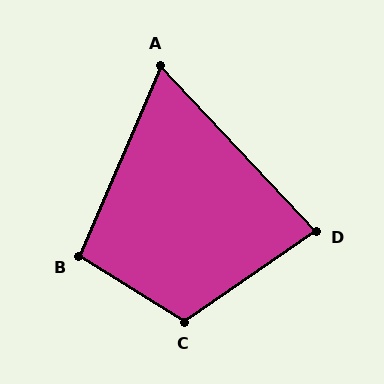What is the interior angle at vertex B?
Approximately 99 degrees (obtuse).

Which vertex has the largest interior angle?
C, at approximately 114 degrees.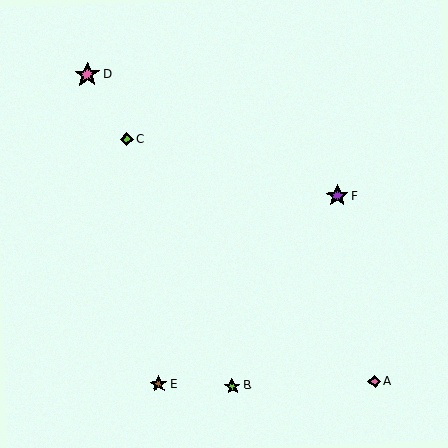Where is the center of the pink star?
The center of the pink star is at (87, 75).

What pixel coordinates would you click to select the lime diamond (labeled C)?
Click at (127, 139) to select the lime diamond C.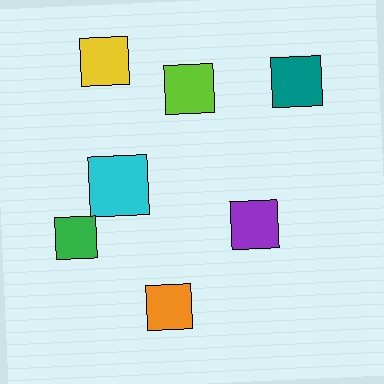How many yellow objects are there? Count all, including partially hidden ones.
There is 1 yellow object.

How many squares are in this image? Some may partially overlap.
There are 7 squares.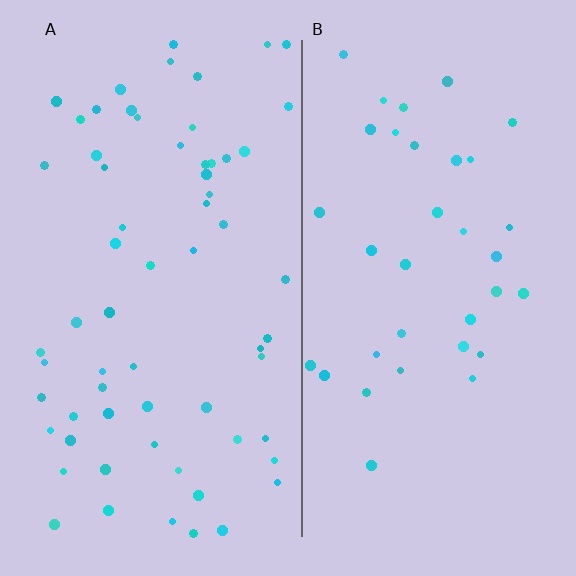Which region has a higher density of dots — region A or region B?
A (the left).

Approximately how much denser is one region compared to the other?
Approximately 1.8× — region A over region B.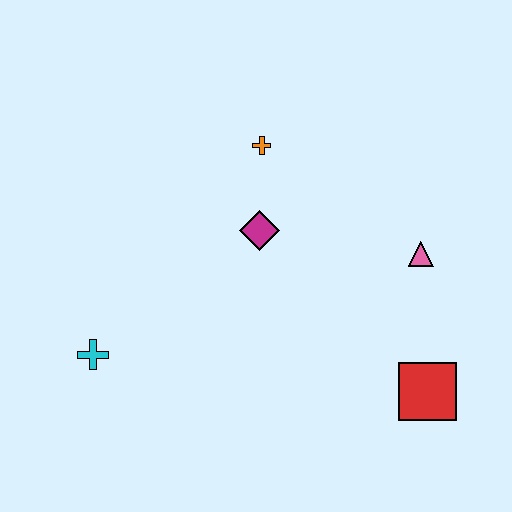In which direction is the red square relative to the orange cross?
The red square is below the orange cross.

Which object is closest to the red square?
The pink triangle is closest to the red square.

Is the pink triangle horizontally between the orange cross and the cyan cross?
No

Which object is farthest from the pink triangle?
The cyan cross is farthest from the pink triangle.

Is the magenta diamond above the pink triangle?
Yes